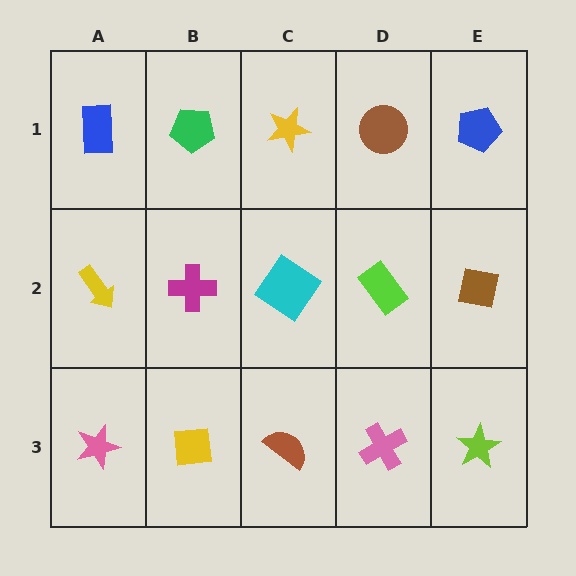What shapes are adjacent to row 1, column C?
A cyan diamond (row 2, column C), a green pentagon (row 1, column B), a brown circle (row 1, column D).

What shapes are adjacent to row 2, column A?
A blue rectangle (row 1, column A), a pink star (row 3, column A), a magenta cross (row 2, column B).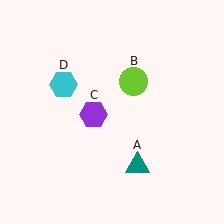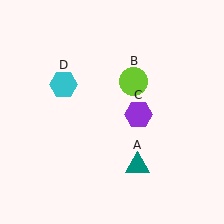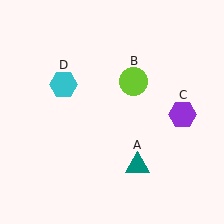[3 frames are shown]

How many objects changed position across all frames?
1 object changed position: purple hexagon (object C).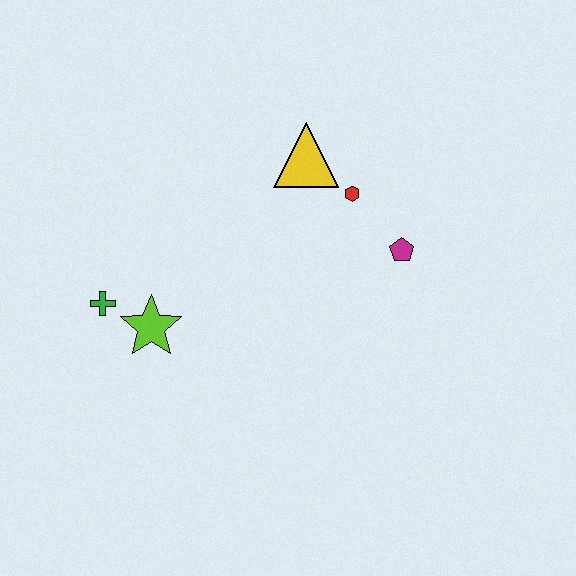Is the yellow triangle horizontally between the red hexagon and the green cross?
Yes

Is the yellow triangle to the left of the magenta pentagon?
Yes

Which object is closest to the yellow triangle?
The red hexagon is closest to the yellow triangle.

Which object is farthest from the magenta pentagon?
The green cross is farthest from the magenta pentagon.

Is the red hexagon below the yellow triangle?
Yes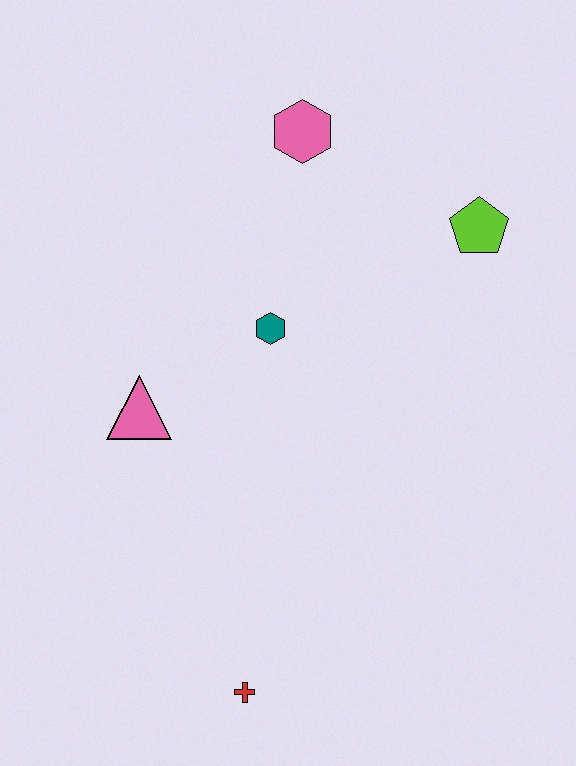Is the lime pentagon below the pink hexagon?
Yes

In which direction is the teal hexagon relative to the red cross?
The teal hexagon is above the red cross.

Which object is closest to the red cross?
The pink triangle is closest to the red cross.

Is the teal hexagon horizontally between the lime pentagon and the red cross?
Yes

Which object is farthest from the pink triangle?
The lime pentagon is farthest from the pink triangle.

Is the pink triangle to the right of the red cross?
No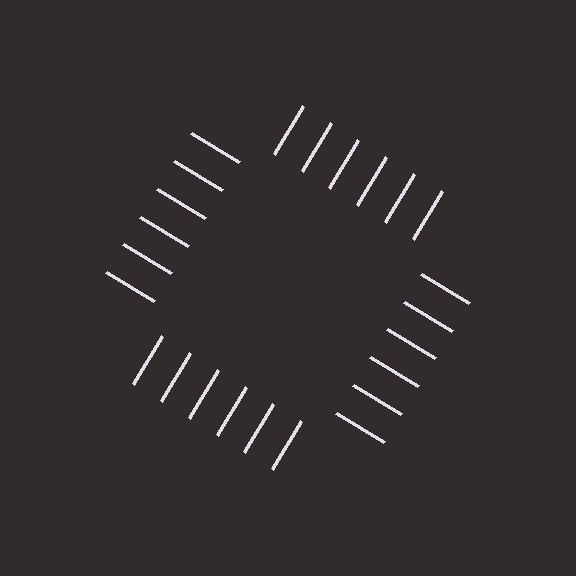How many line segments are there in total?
24 — 6 along each of the 4 edges.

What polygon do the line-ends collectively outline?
An illusory square — the line segments terminate on its edges but no continuous stroke is drawn.